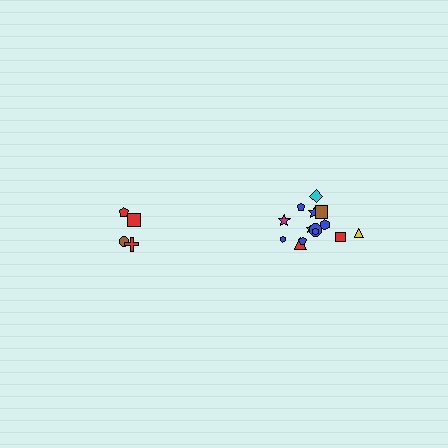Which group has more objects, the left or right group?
The right group.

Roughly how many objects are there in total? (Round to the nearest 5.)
Roughly 20 objects in total.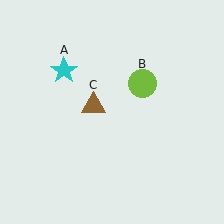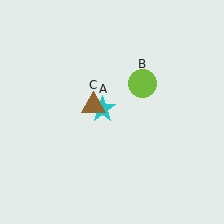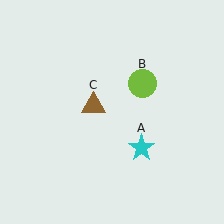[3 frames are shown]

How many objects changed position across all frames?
1 object changed position: cyan star (object A).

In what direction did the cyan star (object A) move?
The cyan star (object A) moved down and to the right.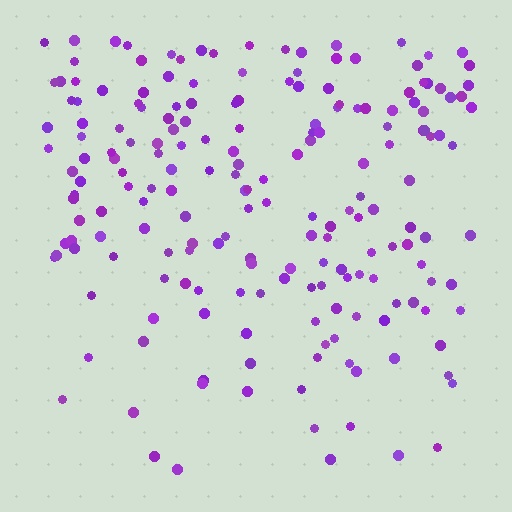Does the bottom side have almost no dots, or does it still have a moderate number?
Still a moderate number, just noticeably fewer than the top.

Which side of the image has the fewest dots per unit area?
The bottom.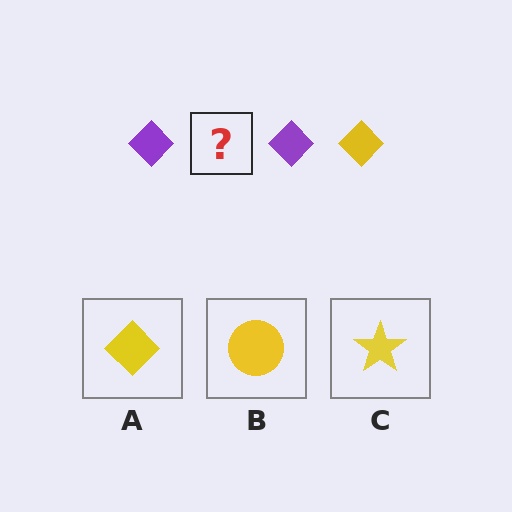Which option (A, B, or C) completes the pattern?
A.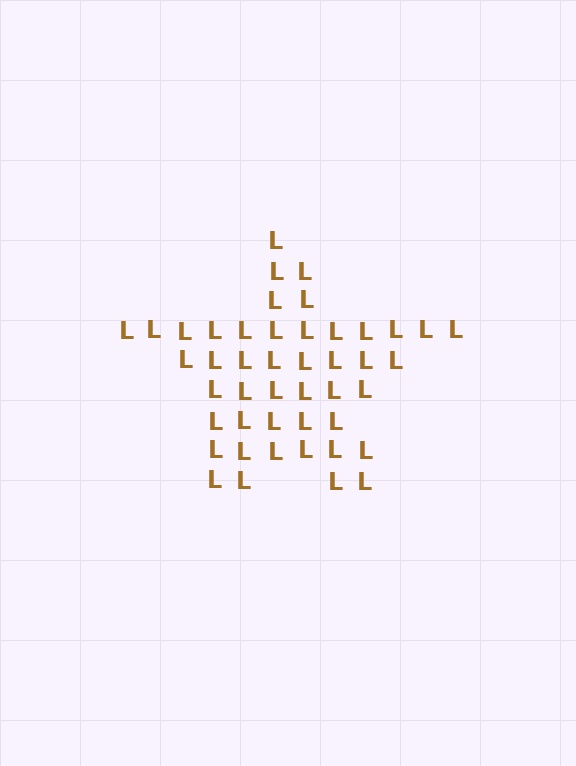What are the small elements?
The small elements are letter L's.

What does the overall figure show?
The overall figure shows a star.